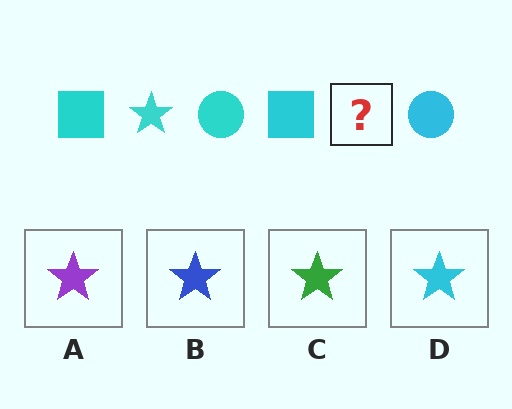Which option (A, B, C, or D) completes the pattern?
D.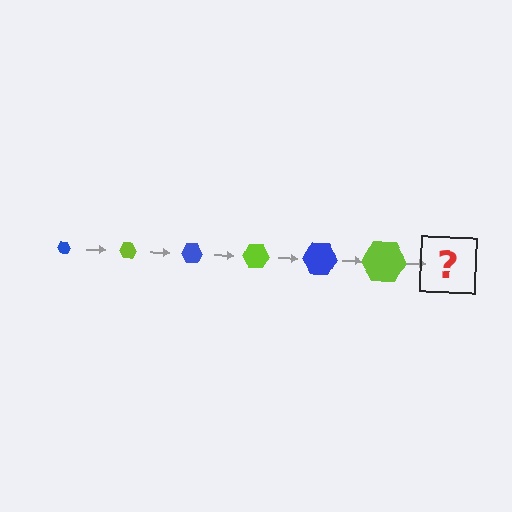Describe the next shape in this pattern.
It should be a blue hexagon, larger than the previous one.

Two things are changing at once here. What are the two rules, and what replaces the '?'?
The two rules are that the hexagon grows larger each step and the color cycles through blue and lime. The '?' should be a blue hexagon, larger than the previous one.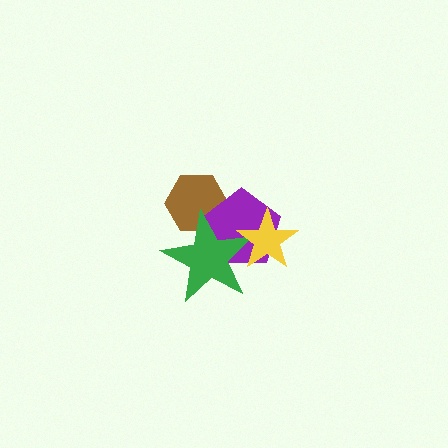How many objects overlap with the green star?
3 objects overlap with the green star.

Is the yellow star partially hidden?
No, no other shape covers it.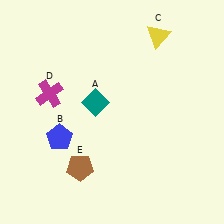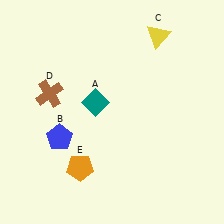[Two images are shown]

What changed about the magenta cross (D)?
In Image 1, D is magenta. In Image 2, it changed to brown.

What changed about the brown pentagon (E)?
In Image 1, E is brown. In Image 2, it changed to orange.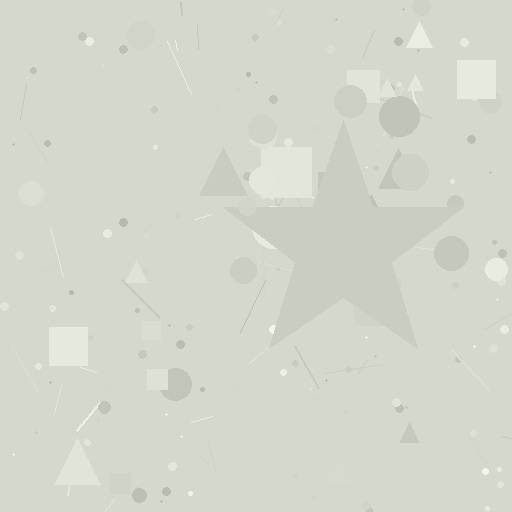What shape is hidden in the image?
A star is hidden in the image.